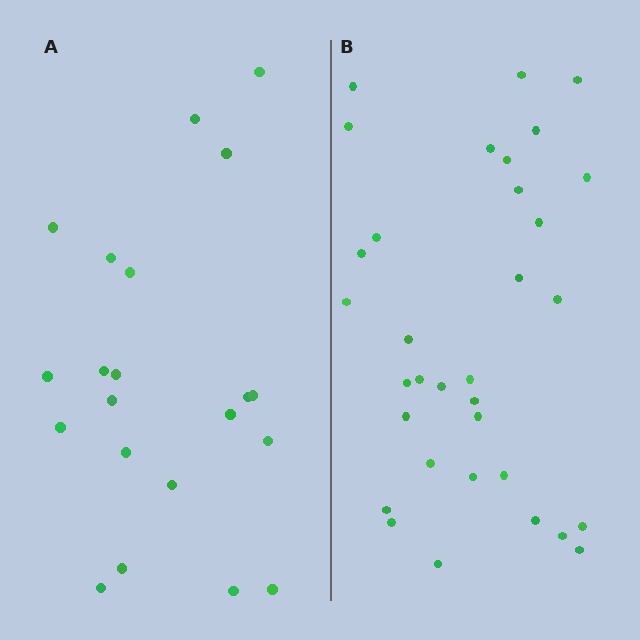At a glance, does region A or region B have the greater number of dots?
Region B (the right region) has more dots.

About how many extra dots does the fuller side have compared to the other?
Region B has roughly 12 or so more dots than region A.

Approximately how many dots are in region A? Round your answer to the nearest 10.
About 20 dots. (The exact count is 21, which rounds to 20.)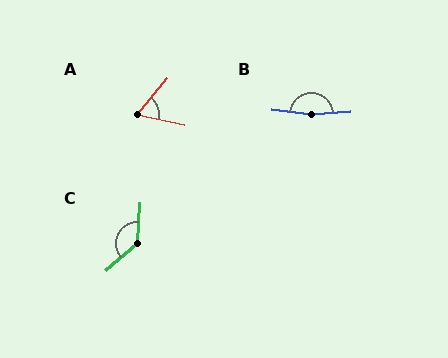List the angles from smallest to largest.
A (62°), C (134°), B (170°).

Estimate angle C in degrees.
Approximately 134 degrees.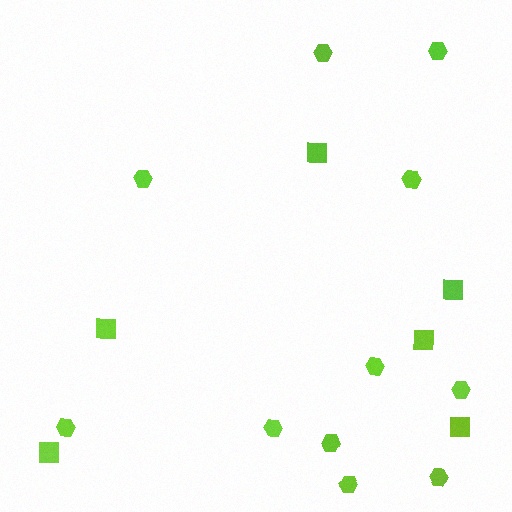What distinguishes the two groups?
There are 2 groups: one group of squares (6) and one group of hexagons (11).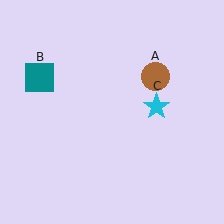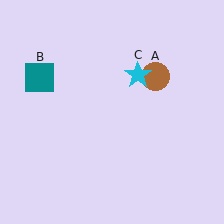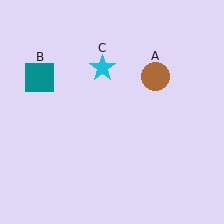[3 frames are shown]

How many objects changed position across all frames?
1 object changed position: cyan star (object C).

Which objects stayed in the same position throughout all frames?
Brown circle (object A) and teal square (object B) remained stationary.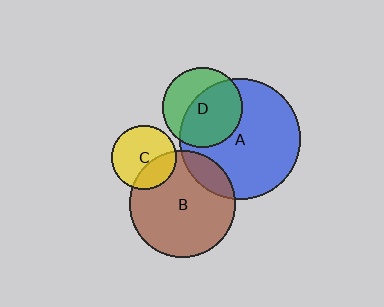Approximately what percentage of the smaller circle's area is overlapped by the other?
Approximately 15%.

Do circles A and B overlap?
Yes.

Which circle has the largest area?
Circle A (blue).